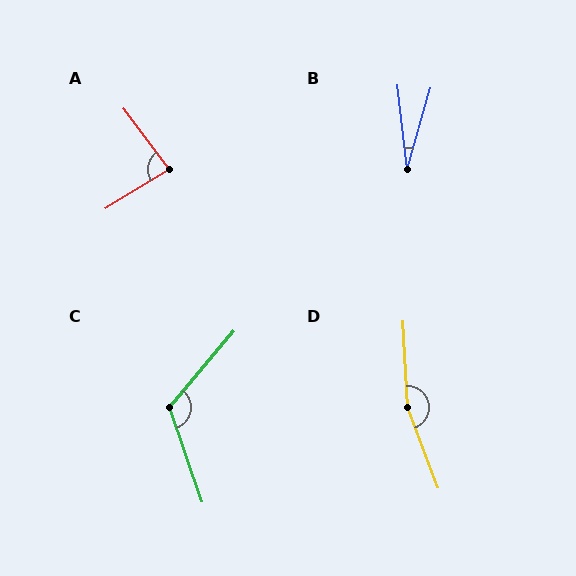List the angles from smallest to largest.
B (23°), A (84°), C (121°), D (162°).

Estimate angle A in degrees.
Approximately 84 degrees.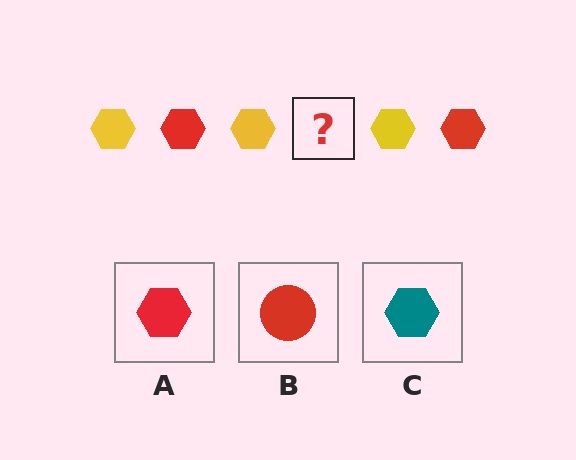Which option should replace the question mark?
Option A.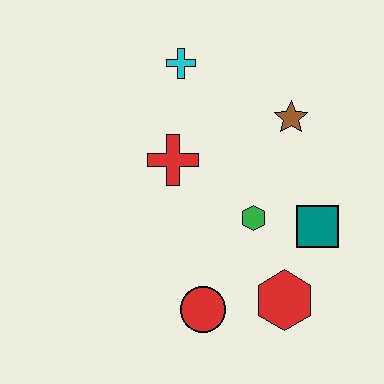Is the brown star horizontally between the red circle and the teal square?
Yes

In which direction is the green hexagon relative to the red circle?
The green hexagon is above the red circle.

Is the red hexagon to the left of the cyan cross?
No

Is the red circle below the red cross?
Yes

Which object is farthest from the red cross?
The red hexagon is farthest from the red cross.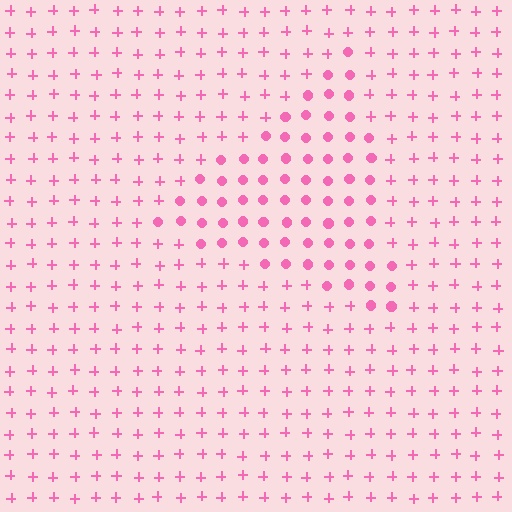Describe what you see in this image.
The image is filled with small pink elements arranged in a uniform grid. A triangle-shaped region contains circles, while the surrounding area contains plus signs. The boundary is defined purely by the change in element shape.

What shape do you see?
I see a triangle.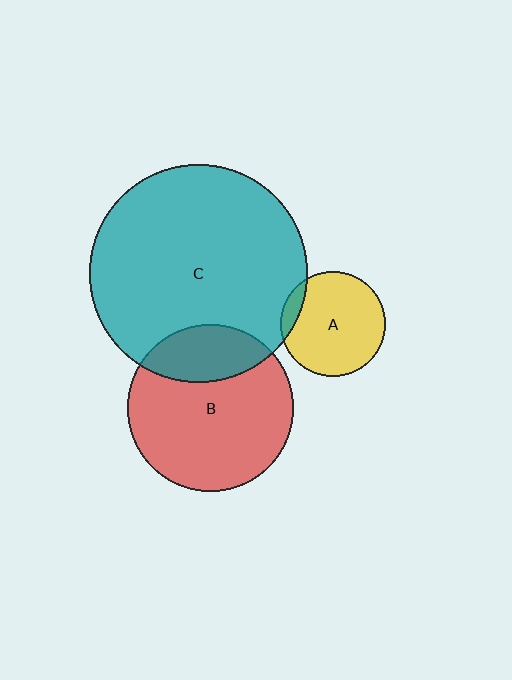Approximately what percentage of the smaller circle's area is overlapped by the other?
Approximately 10%.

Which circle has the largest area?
Circle C (teal).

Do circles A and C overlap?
Yes.